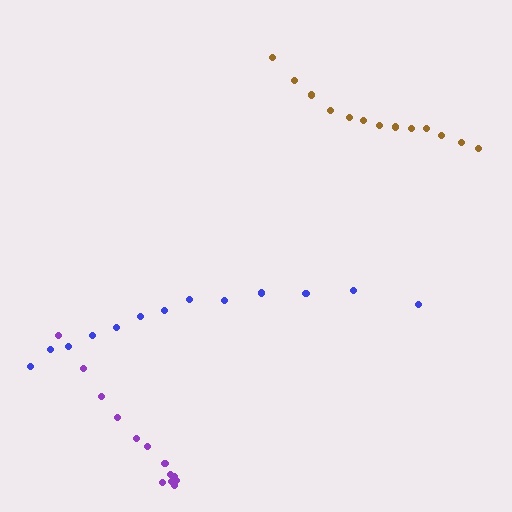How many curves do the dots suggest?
There are 3 distinct paths.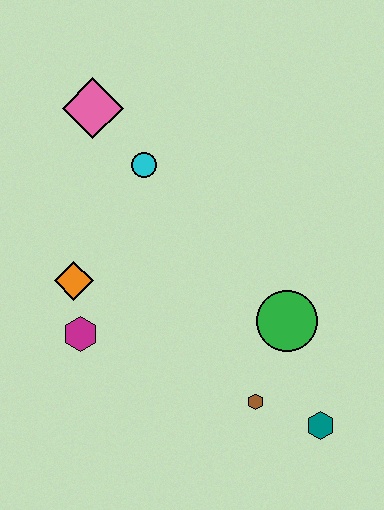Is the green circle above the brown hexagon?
Yes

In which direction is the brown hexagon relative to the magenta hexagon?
The brown hexagon is to the right of the magenta hexagon.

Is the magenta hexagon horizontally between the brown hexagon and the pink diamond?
No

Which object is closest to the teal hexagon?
The brown hexagon is closest to the teal hexagon.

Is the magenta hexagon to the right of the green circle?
No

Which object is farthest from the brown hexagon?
The pink diamond is farthest from the brown hexagon.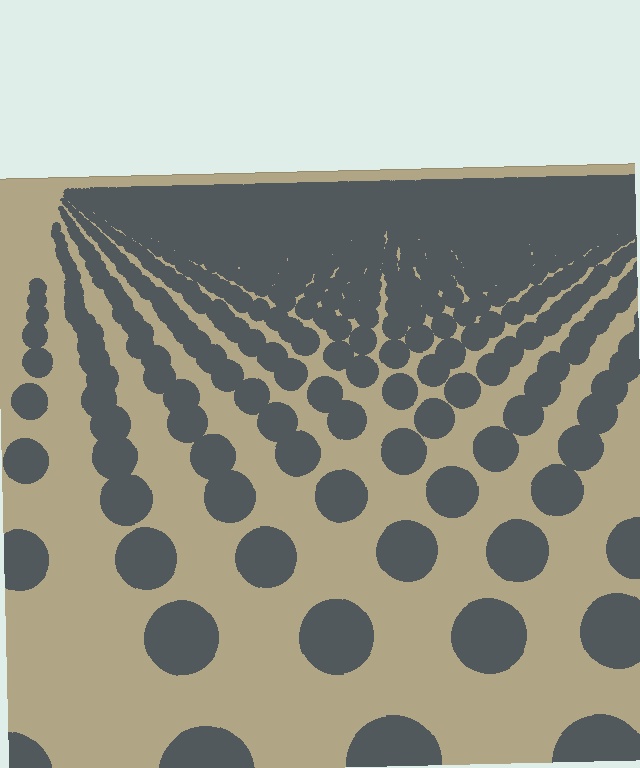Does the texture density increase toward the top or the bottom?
Density increases toward the top.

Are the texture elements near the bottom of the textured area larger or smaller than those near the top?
Larger. Near the bottom, elements are closer to the viewer and appear at a bigger on-screen size.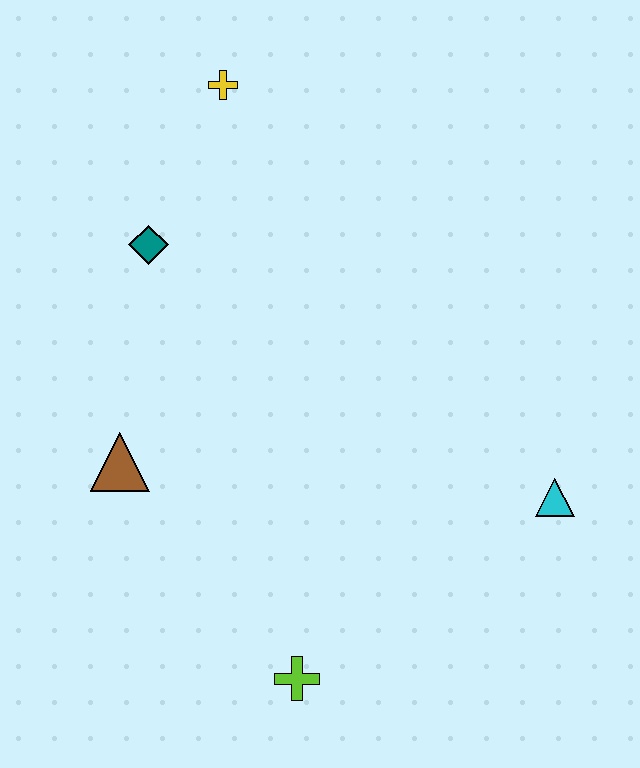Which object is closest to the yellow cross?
The teal diamond is closest to the yellow cross.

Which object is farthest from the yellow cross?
The lime cross is farthest from the yellow cross.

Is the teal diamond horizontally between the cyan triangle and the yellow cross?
No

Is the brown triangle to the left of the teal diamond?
Yes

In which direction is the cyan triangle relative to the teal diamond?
The cyan triangle is to the right of the teal diamond.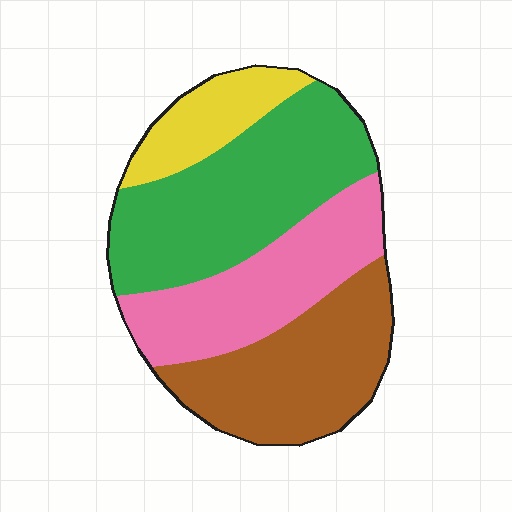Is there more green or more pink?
Green.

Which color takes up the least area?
Yellow, at roughly 10%.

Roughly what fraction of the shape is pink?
Pink takes up between a quarter and a half of the shape.